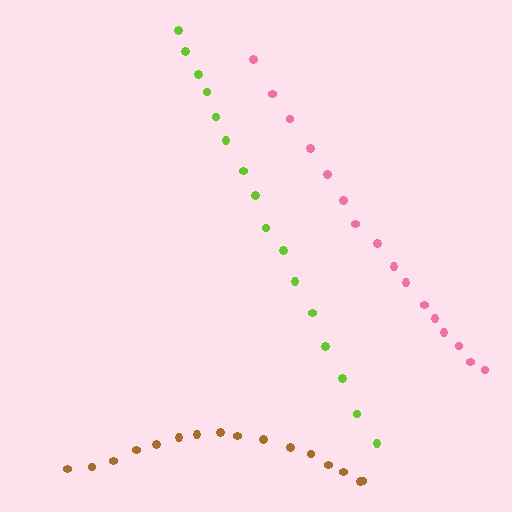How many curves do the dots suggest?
There are 3 distinct paths.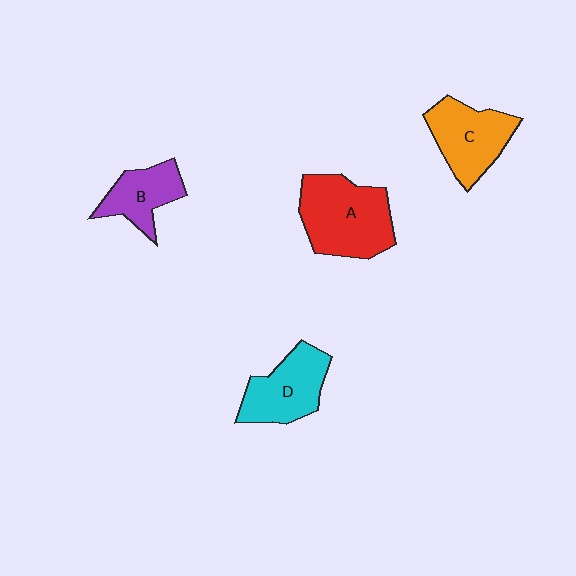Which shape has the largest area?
Shape A (red).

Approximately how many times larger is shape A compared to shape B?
Approximately 1.7 times.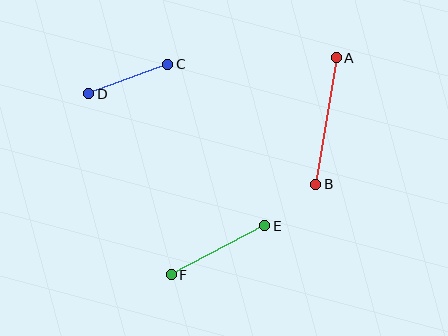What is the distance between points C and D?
The distance is approximately 84 pixels.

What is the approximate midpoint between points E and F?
The midpoint is at approximately (218, 250) pixels.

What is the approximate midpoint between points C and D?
The midpoint is at approximately (128, 79) pixels.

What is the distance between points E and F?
The distance is approximately 106 pixels.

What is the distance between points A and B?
The distance is approximately 128 pixels.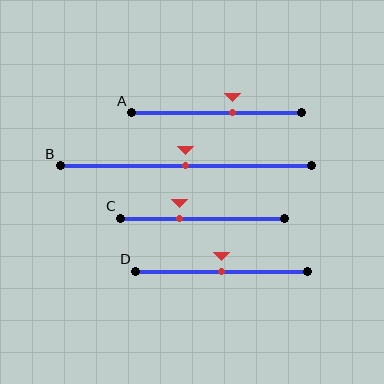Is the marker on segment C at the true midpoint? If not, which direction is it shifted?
No, the marker on segment C is shifted to the left by about 14% of the segment length.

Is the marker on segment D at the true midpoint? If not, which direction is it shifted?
Yes, the marker on segment D is at the true midpoint.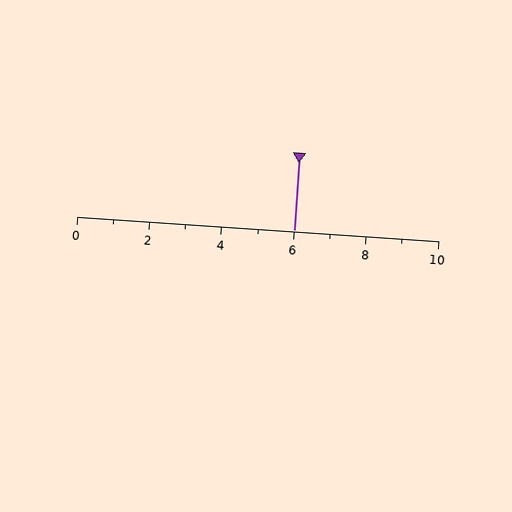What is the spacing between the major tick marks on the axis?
The major ticks are spaced 2 apart.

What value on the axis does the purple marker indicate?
The marker indicates approximately 6.